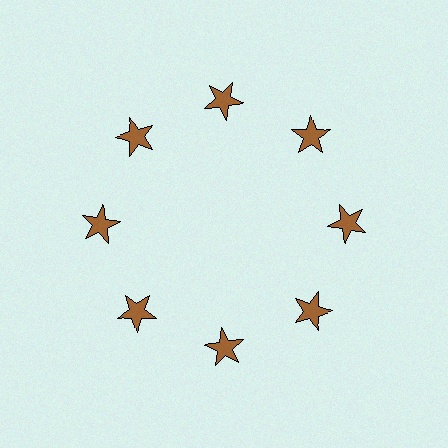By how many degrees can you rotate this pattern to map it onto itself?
The pattern maps onto itself every 45 degrees of rotation.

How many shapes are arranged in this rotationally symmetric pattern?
There are 8 shapes, arranged in 8 groups of 1.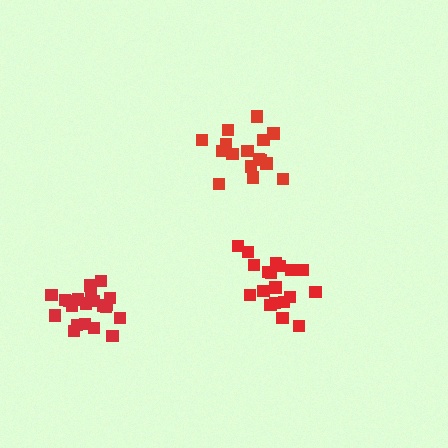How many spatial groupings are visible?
There are 3 spatial groupings.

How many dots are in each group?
Group 1: 16 dots, Group 2: 19 dots, Group 3: 21 dots (56 total).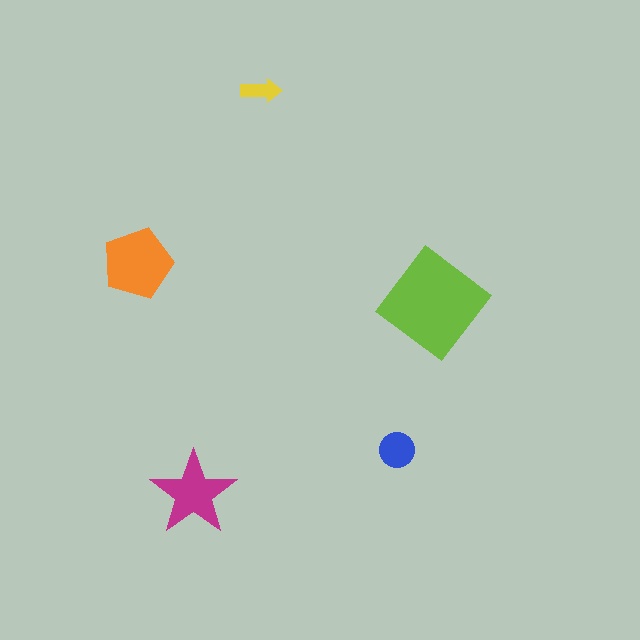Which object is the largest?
The lime diamond.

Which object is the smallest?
The yellow arrow.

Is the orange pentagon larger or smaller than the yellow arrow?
Larger.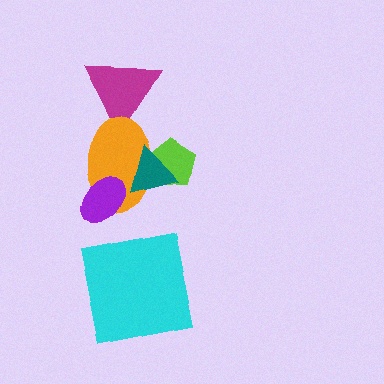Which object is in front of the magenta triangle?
The orange ellipse is in front of the magenta triangle.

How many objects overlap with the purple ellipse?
1 object overlaps with the purple ellipse.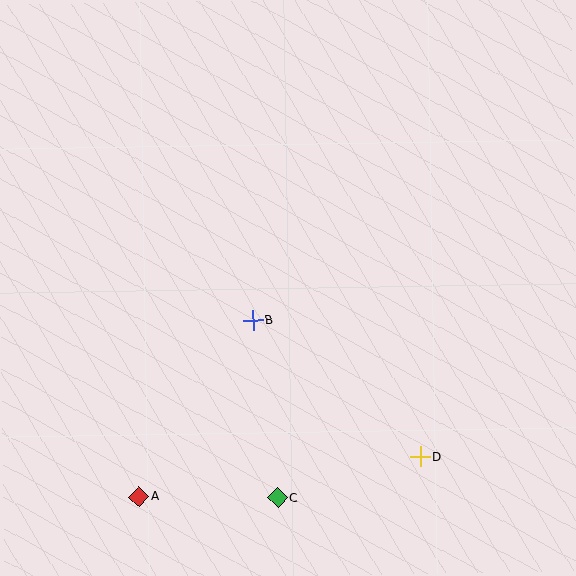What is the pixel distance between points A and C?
The distance between A and C is 139 pixels.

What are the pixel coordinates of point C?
Point C is at (277, 498).